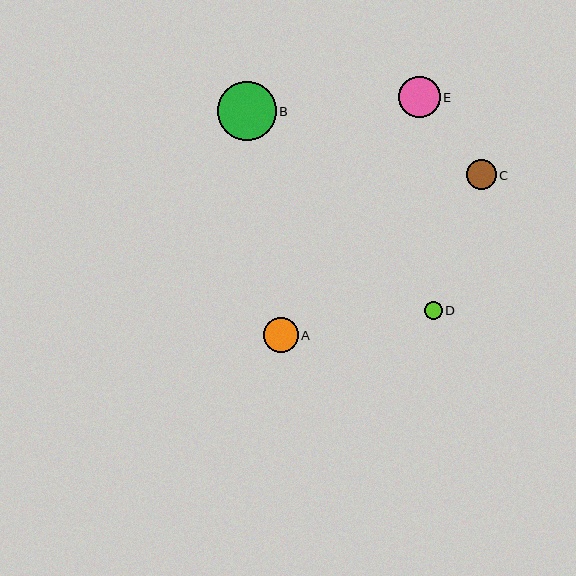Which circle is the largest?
Circle B is the largest with a size of approximately 59 pixels.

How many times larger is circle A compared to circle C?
Circle A is approximately 1.2 times the size of circle C.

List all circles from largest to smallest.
From largest to smallest: B, E, A, C, D.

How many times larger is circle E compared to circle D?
Circle E is approximately 2.3 times the size of circle D.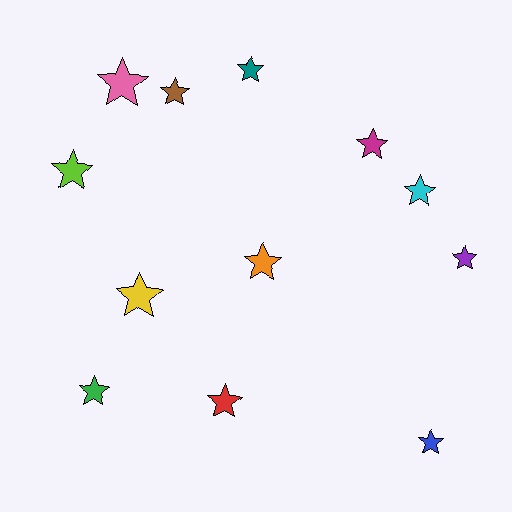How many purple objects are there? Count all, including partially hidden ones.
There is 1 purple object.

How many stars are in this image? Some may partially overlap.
There are 12 stars.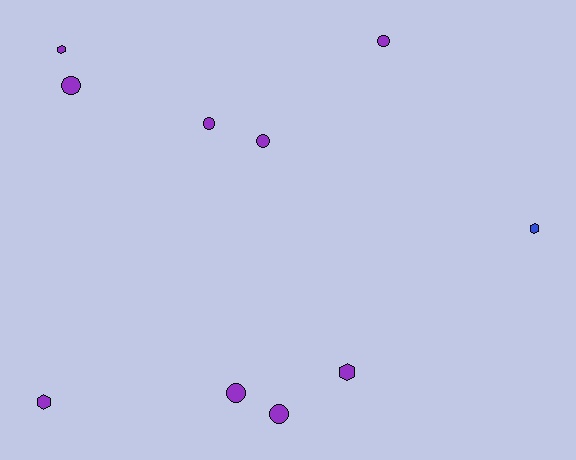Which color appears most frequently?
Purple, with 9 objects.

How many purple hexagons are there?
There are 3 purple hexagons.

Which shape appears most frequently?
Circle, with 6 objects.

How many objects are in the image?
There are 10 objects.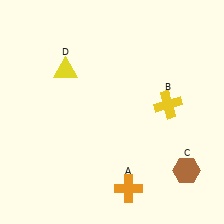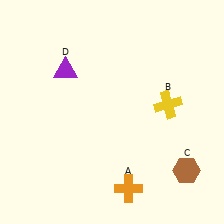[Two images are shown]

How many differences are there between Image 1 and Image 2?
There is 1 difference between the two images.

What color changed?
The triangle (D) changed from yellow in Image 1 to purple in Image 2.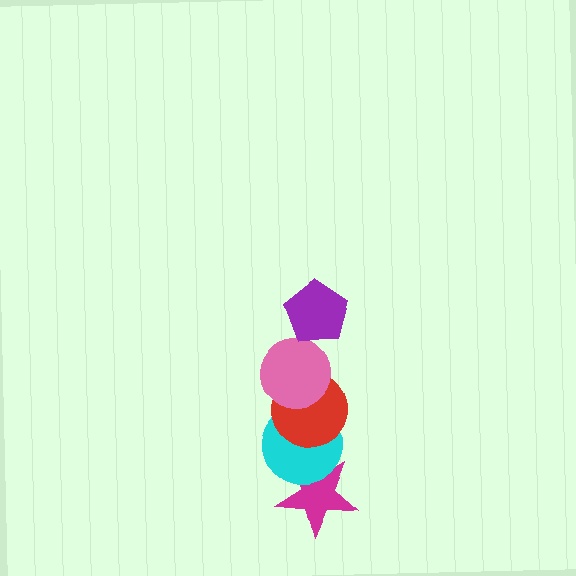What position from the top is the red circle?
The red circle is 3rd from the top.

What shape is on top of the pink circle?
The purple pentagon is on top of the pink circle.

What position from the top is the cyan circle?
The cyan circle is 4th from the top.